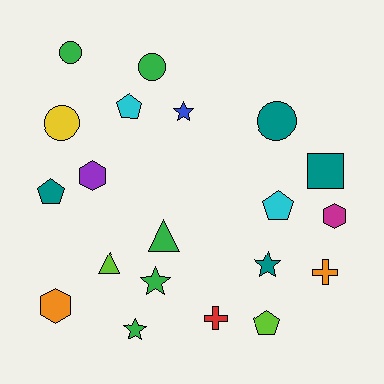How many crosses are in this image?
There are 2 crosses.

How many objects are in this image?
There are 20 objects.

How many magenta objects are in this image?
There is 1 magenta object.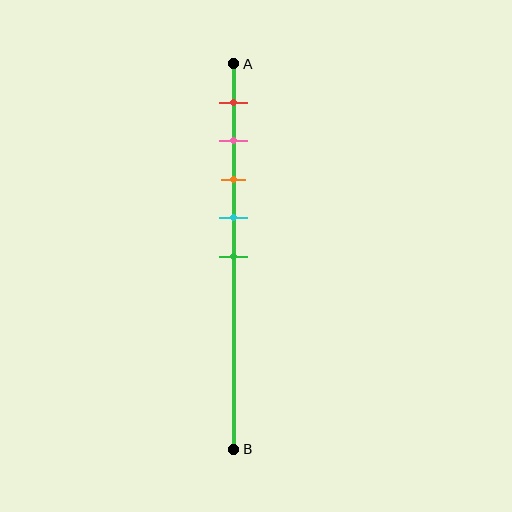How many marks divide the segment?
There are 5 marks dividing the segment.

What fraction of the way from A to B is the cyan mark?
The cyan mark is approximately 40% (0.4) of the way from A to B.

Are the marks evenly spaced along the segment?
Yes, the marks are approximately evenly spaced.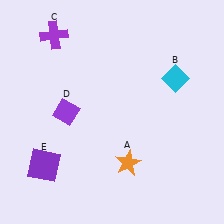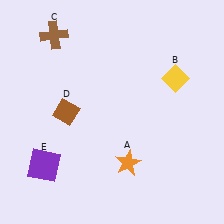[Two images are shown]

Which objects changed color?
B changed from cyan to yellow. C changed from purple to brown. D changed from purple to brown.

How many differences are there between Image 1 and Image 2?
There are 3 differences between the two images.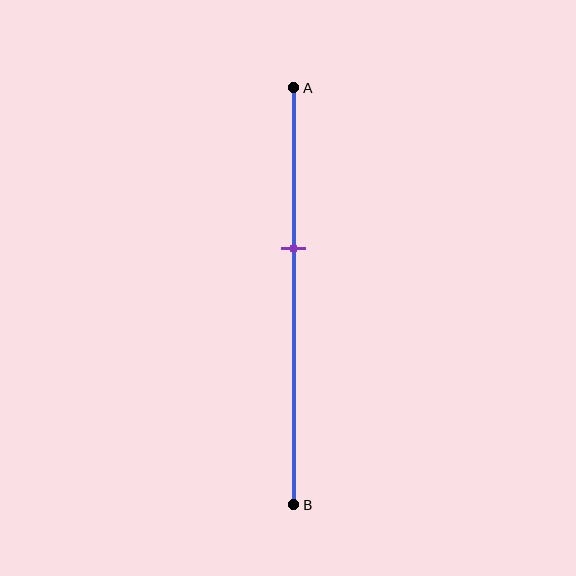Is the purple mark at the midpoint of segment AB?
No, the mark is at about 40% from A, not at the 50% midpoint.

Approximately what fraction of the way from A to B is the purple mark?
The purple mark is approximately 40% of the way from A to B.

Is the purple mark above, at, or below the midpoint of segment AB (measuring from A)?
The purple mark is above the midpoint of segment AB.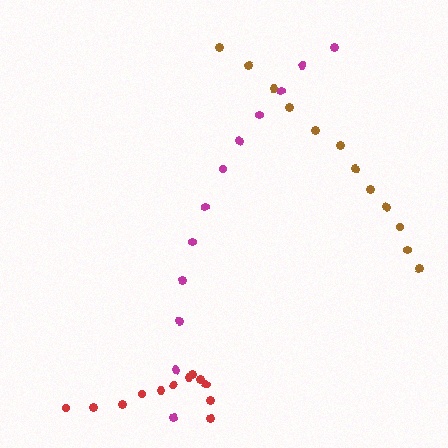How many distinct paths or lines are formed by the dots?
There are 3 distinct paths.